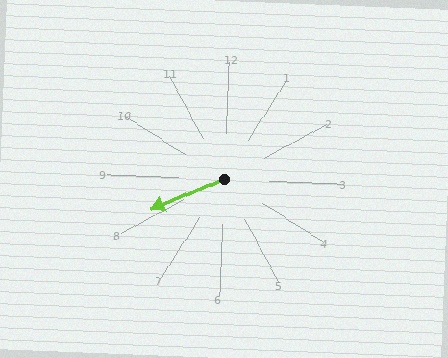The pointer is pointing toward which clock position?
Roughly 8 o'clock.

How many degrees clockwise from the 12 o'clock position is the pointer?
Approximately 245 degrees.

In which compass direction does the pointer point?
Southwest.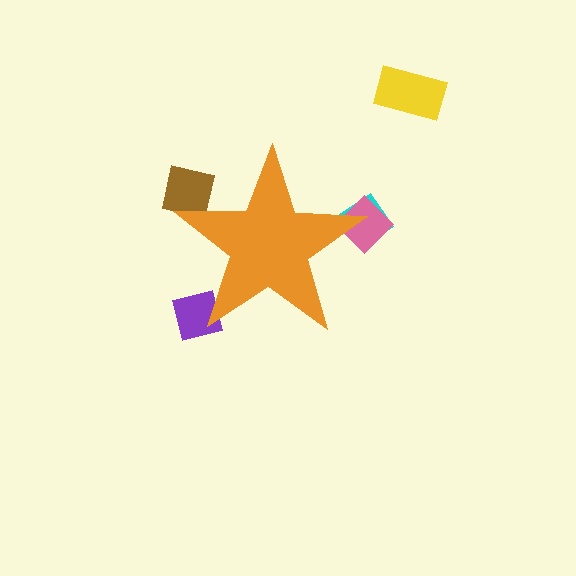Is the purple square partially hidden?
Yes, the purple square is partially hidden behind the orange star.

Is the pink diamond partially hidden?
Yes, the pink diamond is partially hidden behind the orange star.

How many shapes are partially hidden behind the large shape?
4 shapes are partially hidden.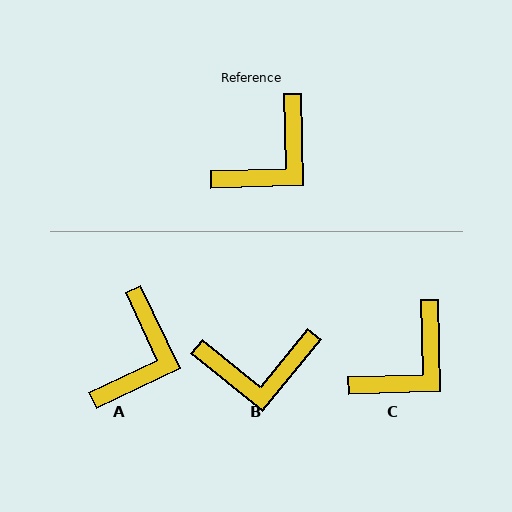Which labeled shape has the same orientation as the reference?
C.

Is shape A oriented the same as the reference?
No, it is off by about 24 degrees.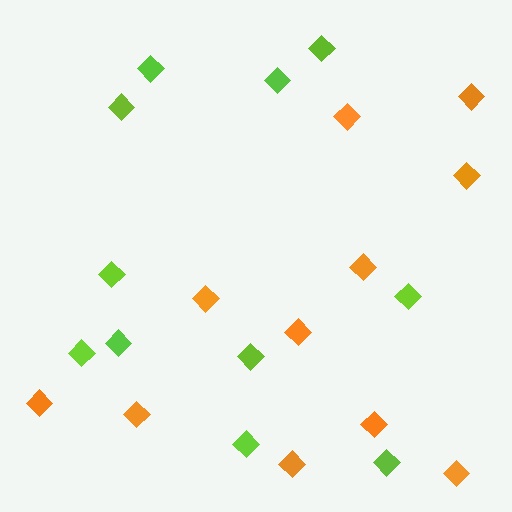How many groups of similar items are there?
There are 2 groups: one group of lime diamonds (11) and one group of orange diamonds (11).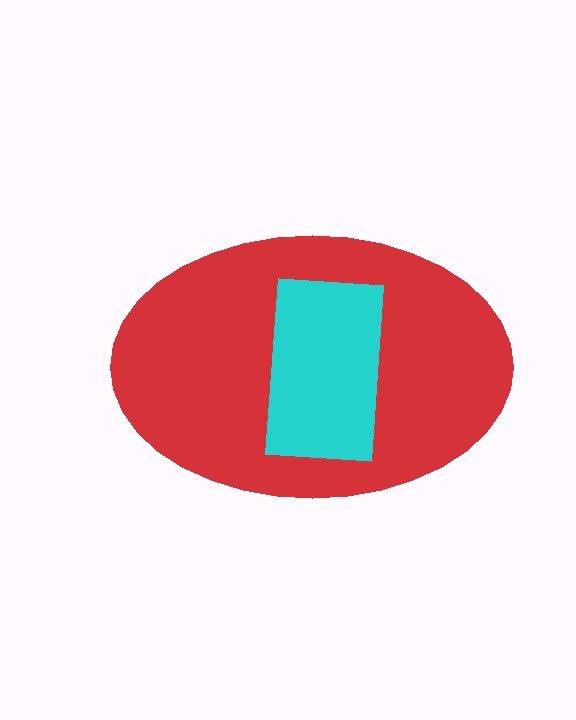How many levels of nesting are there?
2.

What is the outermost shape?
The red ellipse.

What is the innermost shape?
The cyan rectangle.